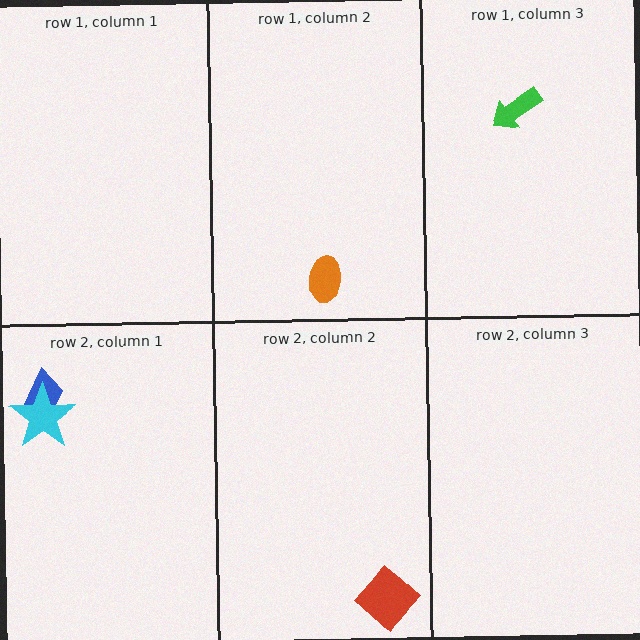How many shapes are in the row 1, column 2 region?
1.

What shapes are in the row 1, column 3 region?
The green arrow.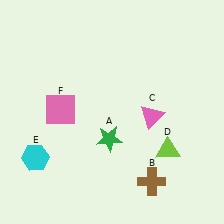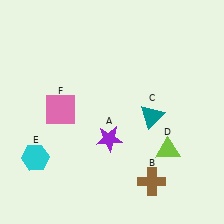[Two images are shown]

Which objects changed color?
A changed from green to purple. C changed from pink to teal.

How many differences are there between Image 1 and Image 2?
There are 2 differences between the two images.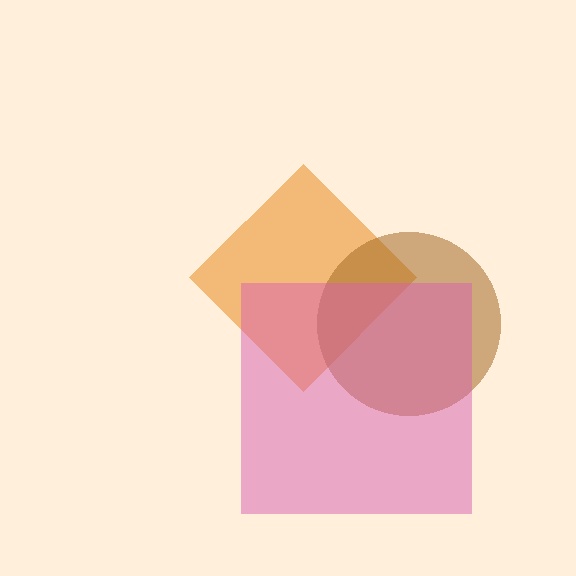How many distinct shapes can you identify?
There are 3 distinct shapes: an orange diamond, a brown circle, a pink square.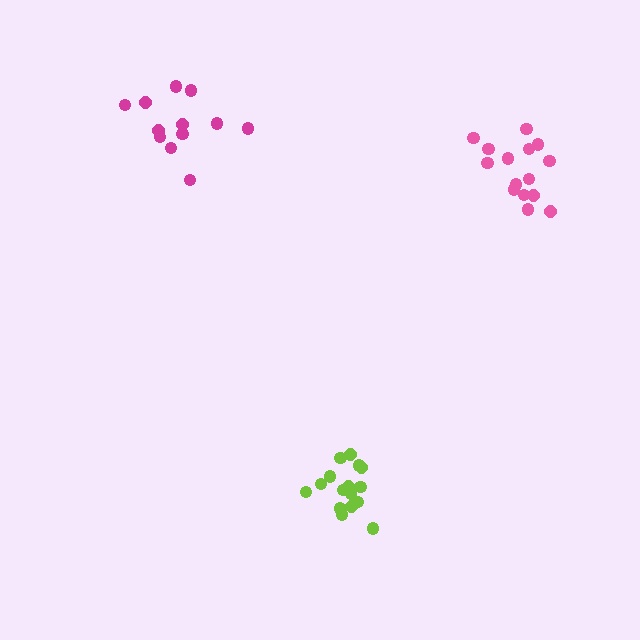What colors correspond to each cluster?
The clusters are colored: lime, pink, magenta.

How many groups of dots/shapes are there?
There are 3 groups.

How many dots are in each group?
Group 1: 18 dots, Group 2: 15 dots, Group 3: 12 dots (45 total).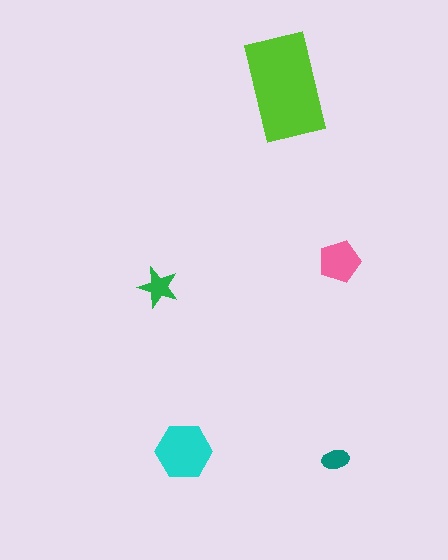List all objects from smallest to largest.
The teal ellipse, the green star, the pink pentagon, the cyan hexagon, the lime rectangle.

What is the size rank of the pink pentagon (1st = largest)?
3rd.